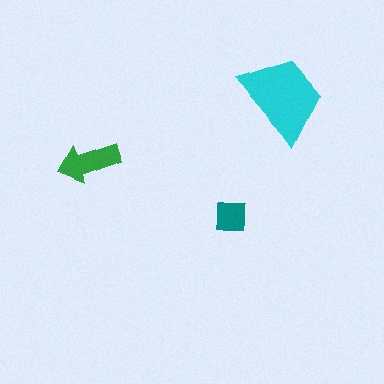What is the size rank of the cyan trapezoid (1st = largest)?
1st.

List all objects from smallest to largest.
The teal square, the green arrow, the cyan trapezoid.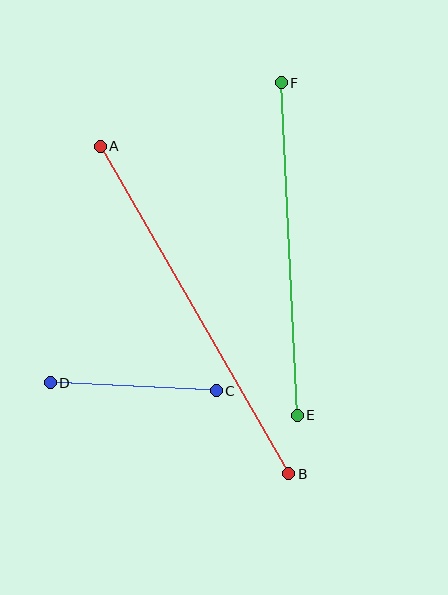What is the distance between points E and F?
The distance is approximately 333 pixels.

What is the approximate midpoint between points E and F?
The midpoint is at approximately (289, 249) pixels.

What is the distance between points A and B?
The distance is approximately 378 pixels.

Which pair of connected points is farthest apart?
Points A and B are farthest apart.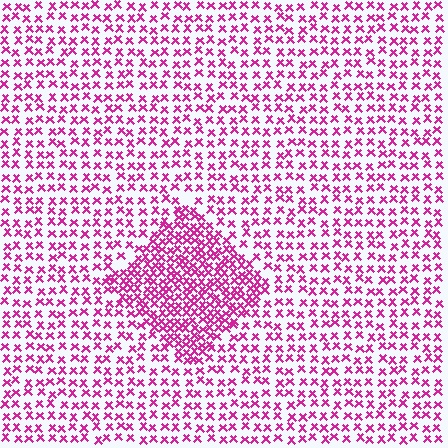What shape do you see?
I see a diamond.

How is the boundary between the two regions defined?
The boundary is defined by a change in element density (approximately 2.1x ratio). All elements are the same color, size, and shape.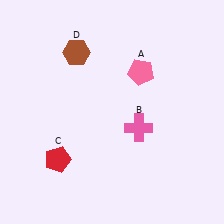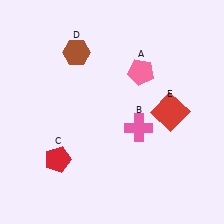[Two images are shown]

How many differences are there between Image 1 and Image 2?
There is 1 difference between the two images.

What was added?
A red square (E) was added in Image 2.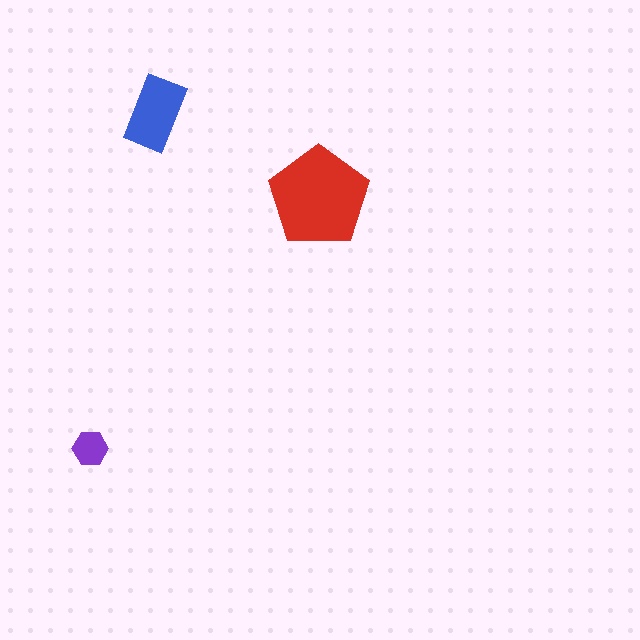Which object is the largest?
The red pentagon.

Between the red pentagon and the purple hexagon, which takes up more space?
The red pentagon.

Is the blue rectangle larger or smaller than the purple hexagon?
Larger.